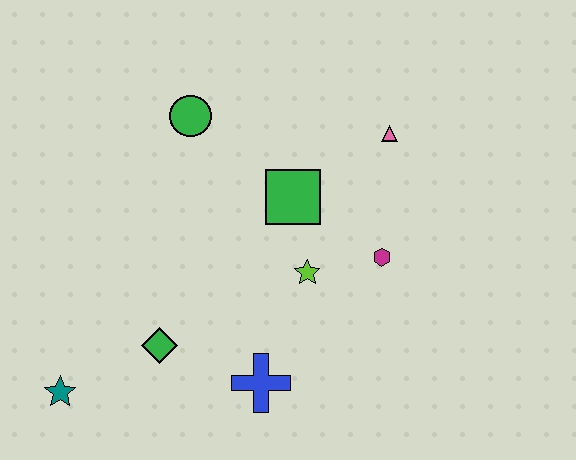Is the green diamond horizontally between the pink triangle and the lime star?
No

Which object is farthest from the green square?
The teal star is farthest from the green square.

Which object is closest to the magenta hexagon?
The lime star is closest to the magenta hexagon.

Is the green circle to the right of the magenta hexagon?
No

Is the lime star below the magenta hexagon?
Yes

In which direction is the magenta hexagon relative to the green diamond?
The magenta hexagon is to the right of the green diamond.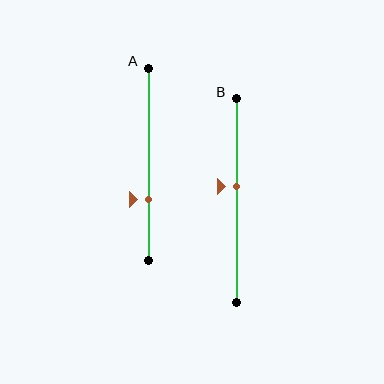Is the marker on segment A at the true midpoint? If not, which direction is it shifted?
No, the marker on segment A is shifted downward by about 18% of the segment length.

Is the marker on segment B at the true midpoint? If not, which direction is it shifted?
No, the marker on segment B is shifted upward by about 7% of the segment length.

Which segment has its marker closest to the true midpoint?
Segment B has its marker closest to the true midpoint.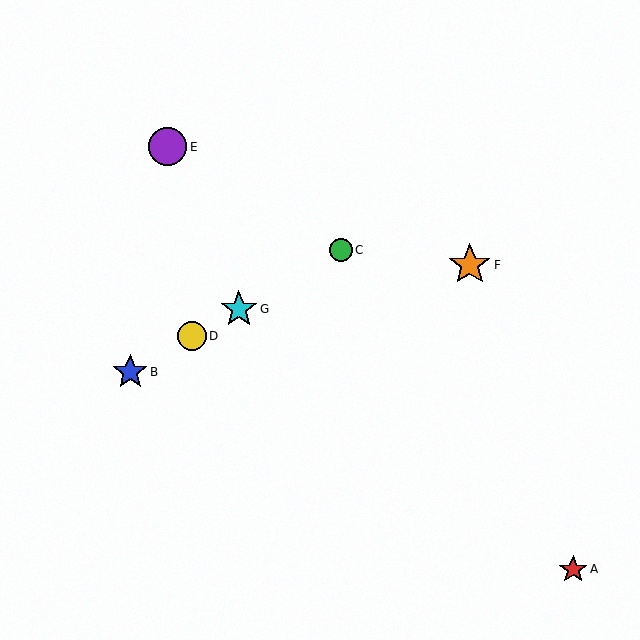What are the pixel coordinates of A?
Object A is at (573, 569).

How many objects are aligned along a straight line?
4 objects (B, C, D, G) are aligned along a straight line.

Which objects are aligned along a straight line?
Objects B, C, D, G are aligned along a straight line.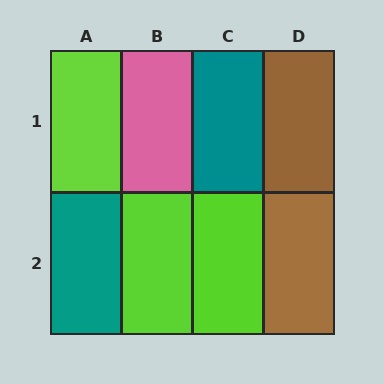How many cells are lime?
3 cells are lime.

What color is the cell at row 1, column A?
Lime.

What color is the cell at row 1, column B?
Pink.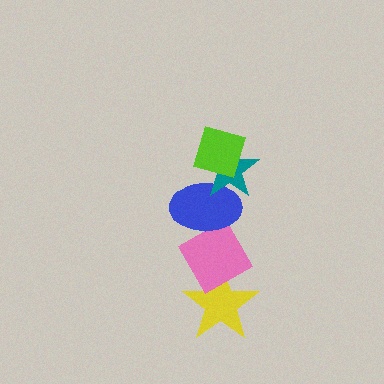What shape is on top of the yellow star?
The pink diamond is on top of the yellow star.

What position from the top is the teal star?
The teal star is 2nd from the top.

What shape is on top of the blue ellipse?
The teal star is on top of the blue ellipse.